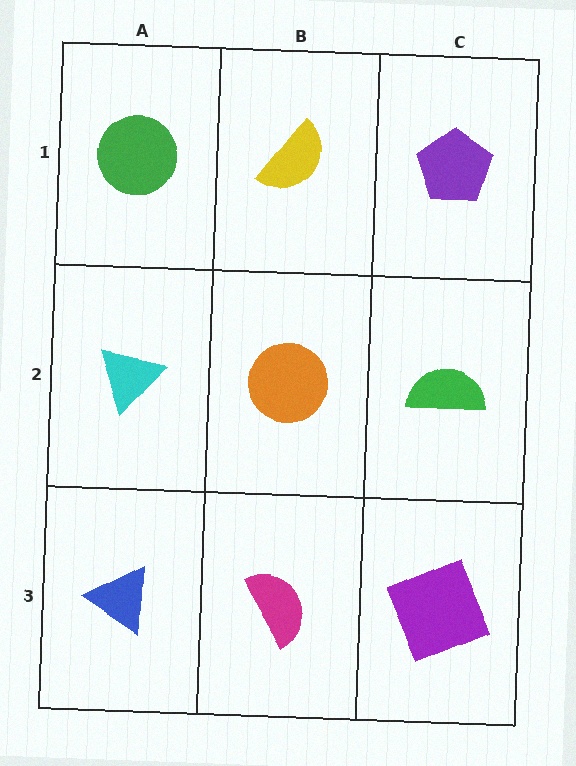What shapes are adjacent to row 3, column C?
A green semicircle (row 2, column C), a magenta semicircle (row 3, column B).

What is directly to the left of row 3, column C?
A magenta semicircle.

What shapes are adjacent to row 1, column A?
A cyan triangle (row 2, column A), a yellow semicircle (row 1, column B).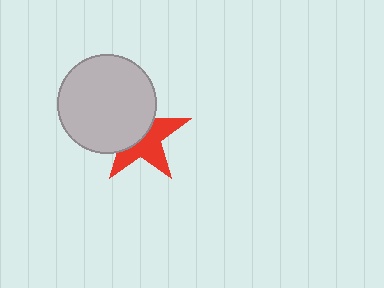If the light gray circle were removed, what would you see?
You would see the complete red star.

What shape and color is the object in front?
The object in front is a light gray circle.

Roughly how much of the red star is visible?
About half of it is visible (roughly 51%).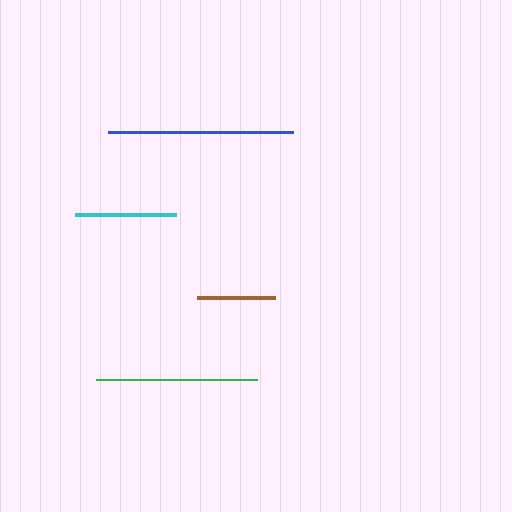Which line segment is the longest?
The blue line is the longest at approximately 185 pixels.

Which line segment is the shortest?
The brown line is the shortest at approximately 78 pixels.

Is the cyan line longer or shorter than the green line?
The green line is longer than the cyan line.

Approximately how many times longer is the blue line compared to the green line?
The blue line is approximately 1.1 times the length of the green line.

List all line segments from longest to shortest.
From longest to shortest: blue, green, cyan, brown.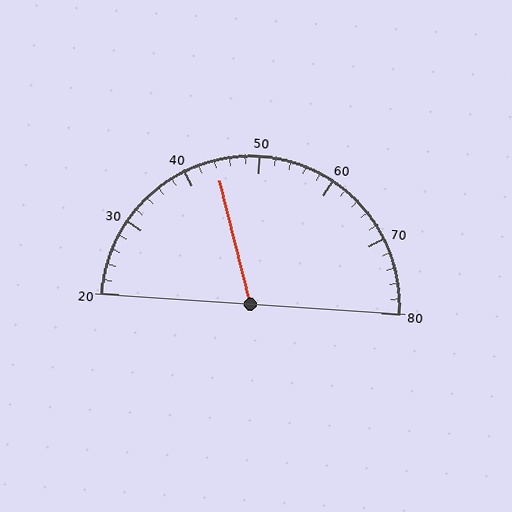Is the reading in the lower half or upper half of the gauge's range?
The reading is in the lower half of the range (20 to 80).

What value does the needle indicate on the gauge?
The needle indicates approximately 44.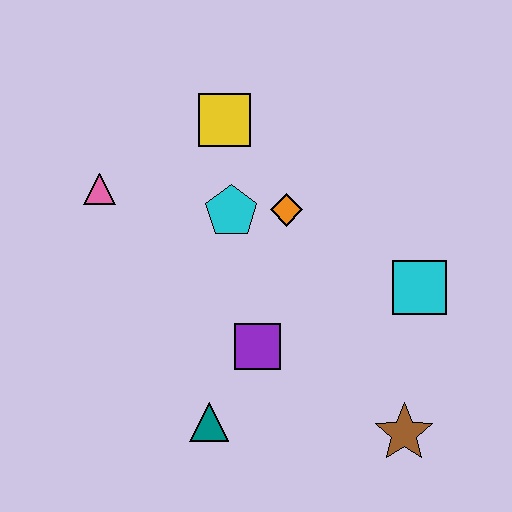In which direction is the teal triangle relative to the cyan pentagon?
The teal triangle is below the cyan pentagon.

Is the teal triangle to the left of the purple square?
Yes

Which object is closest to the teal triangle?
The purple square is closest to the teal triangle.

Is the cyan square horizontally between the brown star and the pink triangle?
No